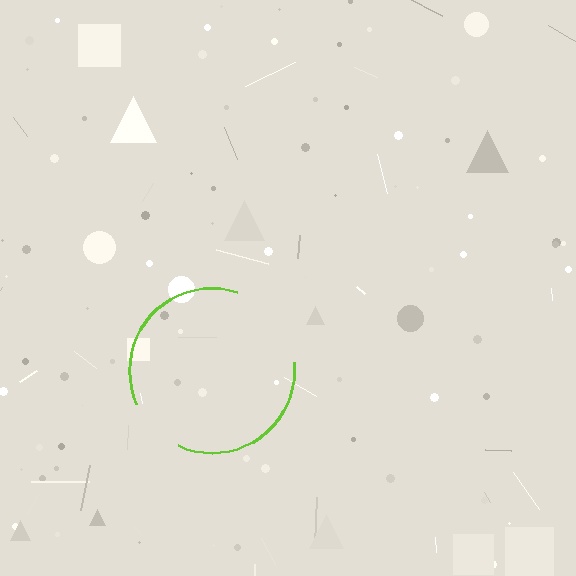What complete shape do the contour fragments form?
The contour fragments form a circle.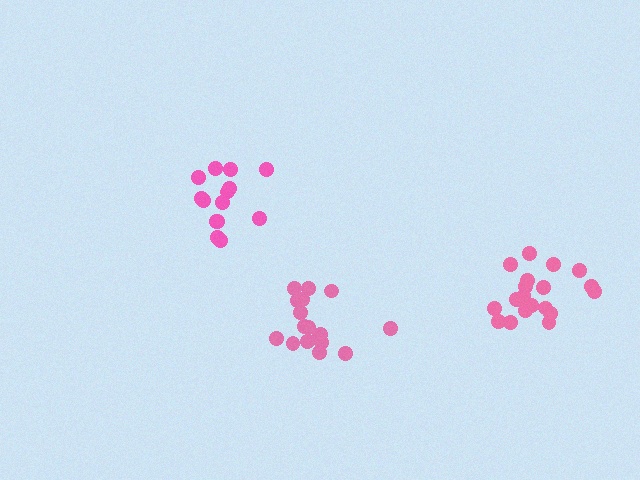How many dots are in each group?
Group 1: 19 dots, Group 2: 14 dots, Group 3: 17 dots (50 total).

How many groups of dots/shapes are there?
There are 3 groups.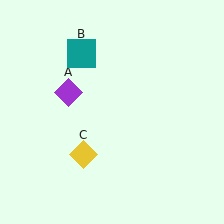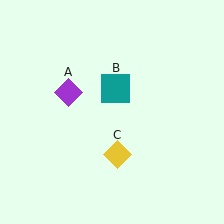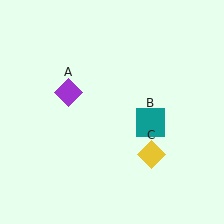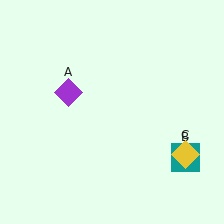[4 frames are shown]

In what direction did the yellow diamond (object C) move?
The yellow diamond (object C) moved right.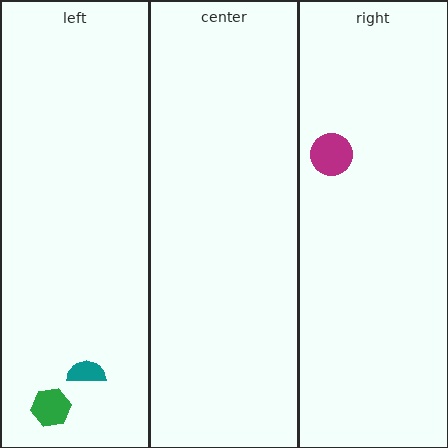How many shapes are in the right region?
1.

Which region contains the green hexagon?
The left region.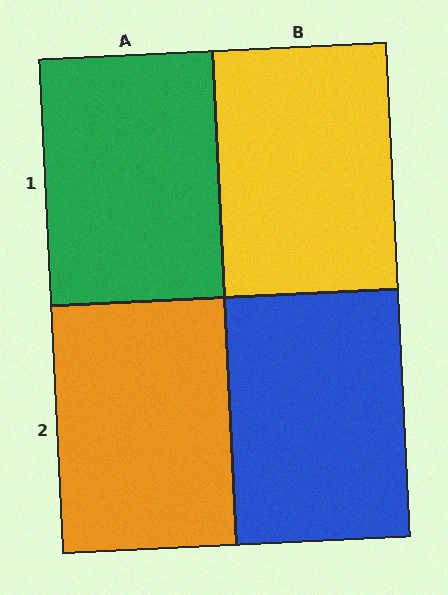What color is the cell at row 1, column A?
Green.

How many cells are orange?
1 cell is orange.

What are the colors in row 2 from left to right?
Orange, blue.